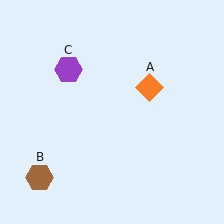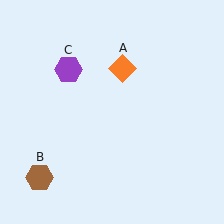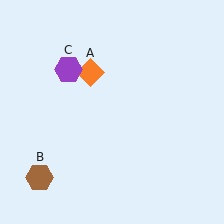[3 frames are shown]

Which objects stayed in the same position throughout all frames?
Brown hexagon (object B) and purple hexagon (object C) remained stationary.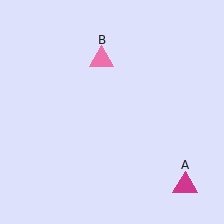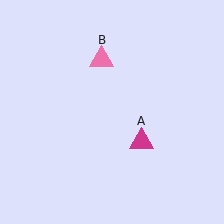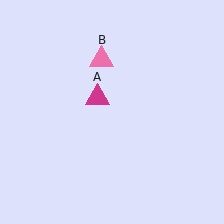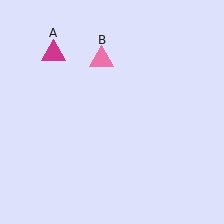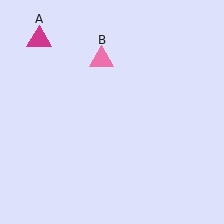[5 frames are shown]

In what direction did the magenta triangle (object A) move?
The magenta triangle (object A) moved up and to the left.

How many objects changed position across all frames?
1 object changed position: magenta triangle (object A).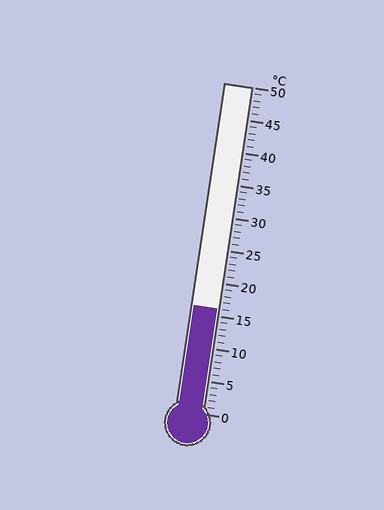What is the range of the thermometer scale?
The thermometer scale ranges from 0°C to 50°C.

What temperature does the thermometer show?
The thermometer shows approximately 16°C.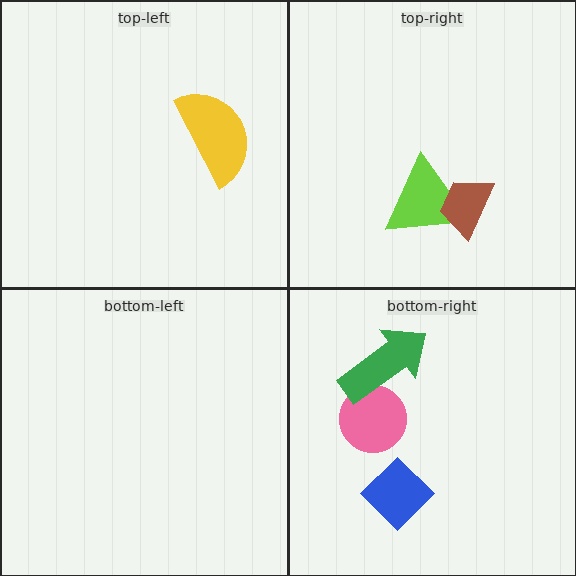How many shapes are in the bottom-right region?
3.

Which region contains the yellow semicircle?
The top-left region.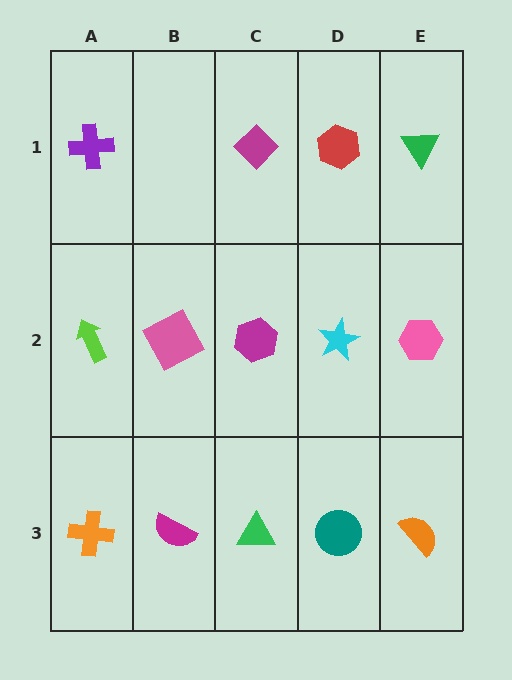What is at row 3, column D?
A teal circle.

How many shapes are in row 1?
4 shapes.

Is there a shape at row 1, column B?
No, that cell is empty.